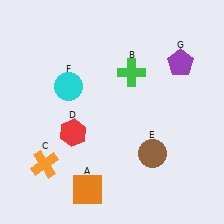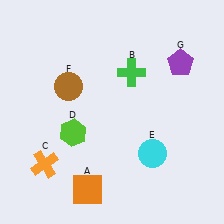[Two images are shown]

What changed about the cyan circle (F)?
In Image 1, F is cyan. In Image 2, it changed to brown.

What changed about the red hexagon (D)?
In Image 1, D is red. In Image 2, it changed to lime.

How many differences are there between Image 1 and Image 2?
There are 3 differences between the two images.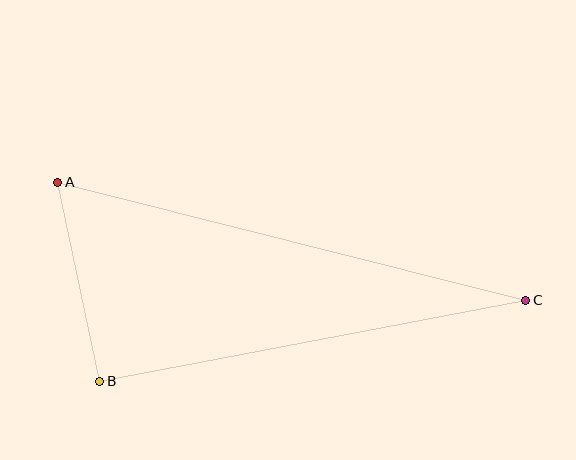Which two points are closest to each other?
Points A and B are closest to each other.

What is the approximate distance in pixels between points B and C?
The distance between B and C is approximately 434 pixels.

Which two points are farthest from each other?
Points A and C are farthest from each other.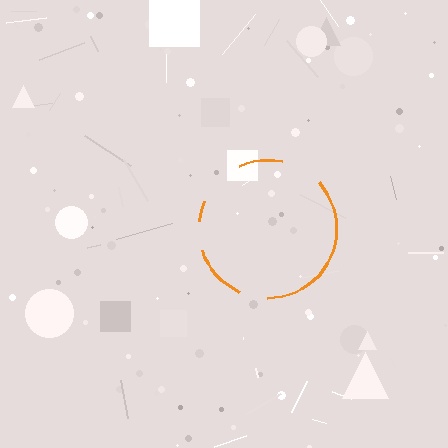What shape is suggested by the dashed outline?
The dashed outline suggests a circle.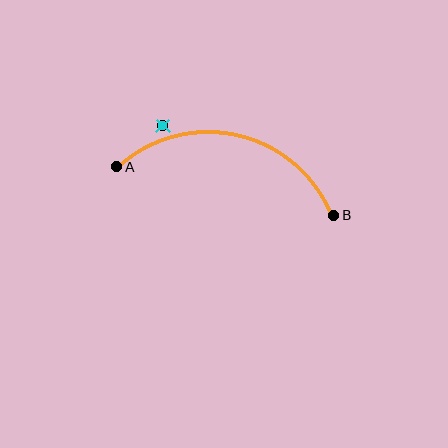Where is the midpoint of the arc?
The arc midpoint is the point on the curve farthest from the straight line joining A and B. It sits above that line.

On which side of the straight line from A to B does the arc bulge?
The arc bulges above the straight line connecting A and B.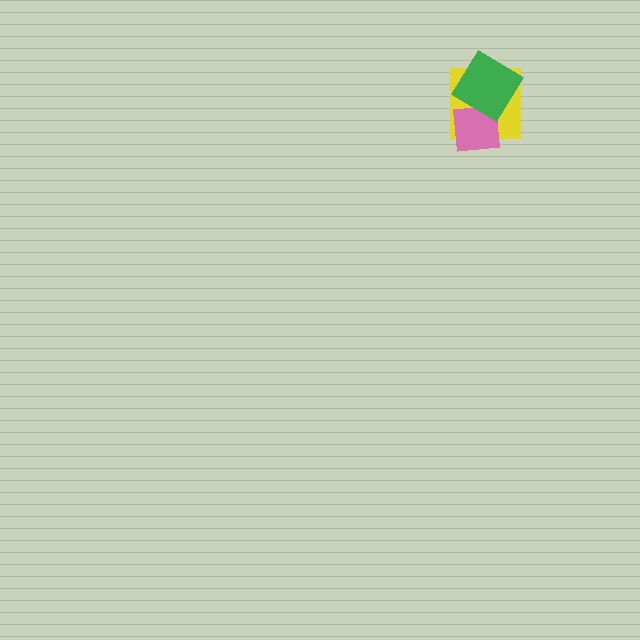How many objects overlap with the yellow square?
2 objects overlap with the yellow square.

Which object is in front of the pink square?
The green diamond is in front of the pink square.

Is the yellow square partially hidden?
Yes, it is partially covered by another shape.